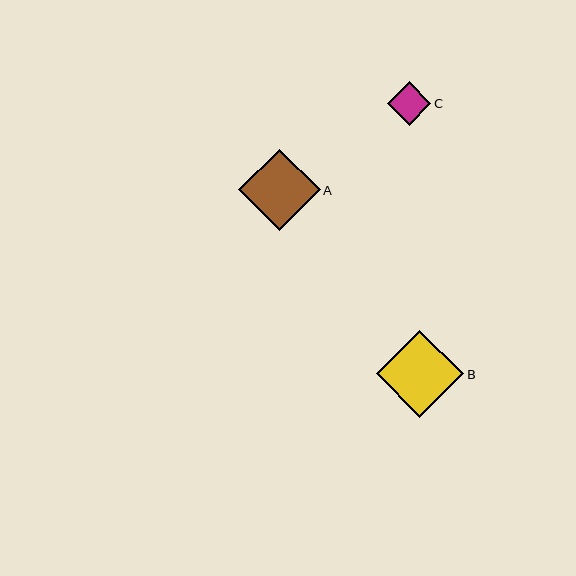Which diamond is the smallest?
Diamond C is the smallest with a size of approximately 44 pixels.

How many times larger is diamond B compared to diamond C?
Diamond B is approximately 2.0 times the size of diamond C.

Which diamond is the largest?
Diamond B is the largest with a size of approximately 87 pixels.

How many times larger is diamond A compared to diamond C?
Diamond A is approximately 1.9 times the size of diamond C.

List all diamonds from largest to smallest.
From largest to smallest: B, A, C.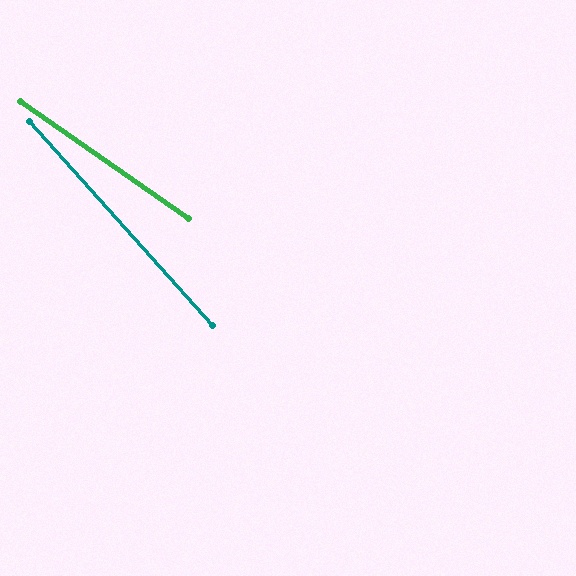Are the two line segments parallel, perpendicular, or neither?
Neither parallel nor perpendicular — they differ by about 13°.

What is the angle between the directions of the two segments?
Approximately 13 degrees.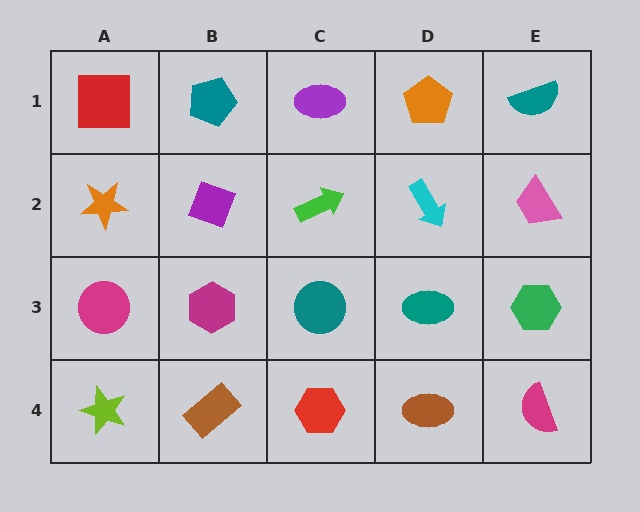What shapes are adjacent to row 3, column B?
A purple diamond (row 2, column B), a brown rectangle (row 4, column B), a magenta circle (row 3, column A), a teal circle (row 3, column C).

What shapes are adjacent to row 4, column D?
A teal ellipse (row 3, column D), a red hexagon (row 4, column C), a magenta semicircle (row 4, column E).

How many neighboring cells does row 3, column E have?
3.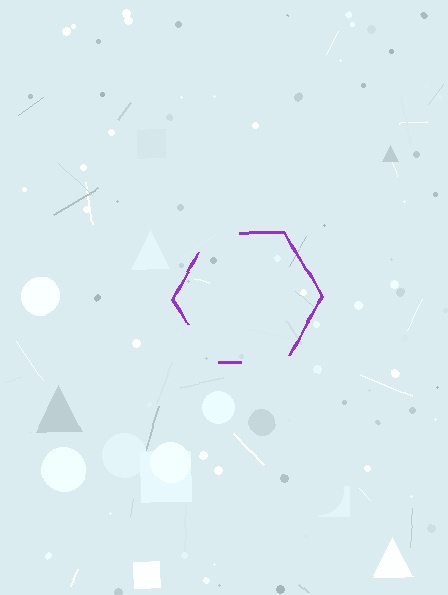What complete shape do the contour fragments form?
The contour fragments form a hexagon.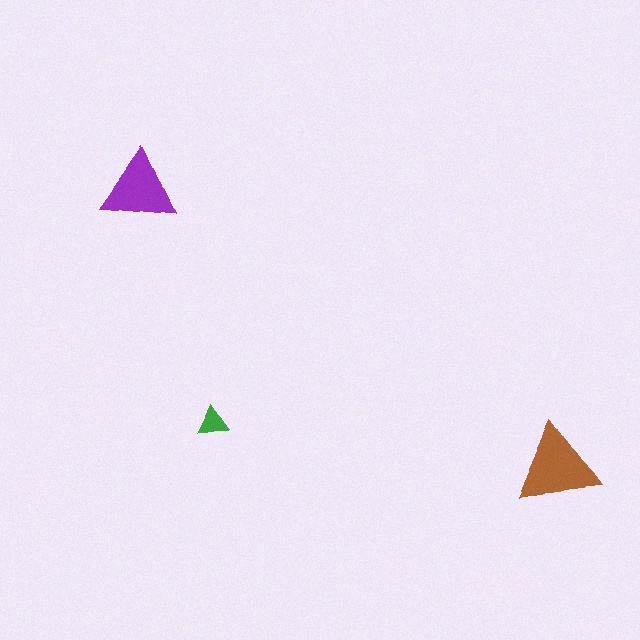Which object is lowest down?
The brown triangle is bottommost.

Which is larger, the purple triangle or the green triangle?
The purple one.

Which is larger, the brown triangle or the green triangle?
The brown one.